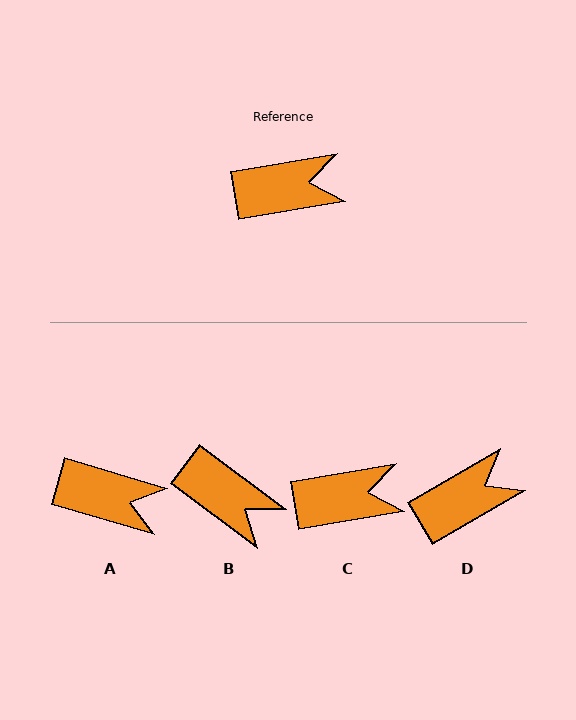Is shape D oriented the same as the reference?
No, it is off by about 21 degrees.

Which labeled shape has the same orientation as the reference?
C.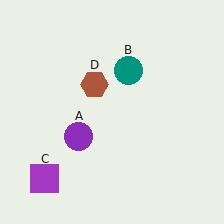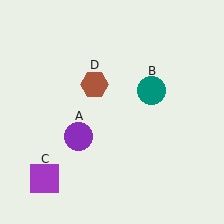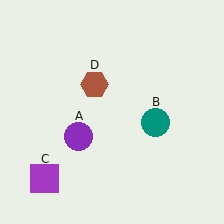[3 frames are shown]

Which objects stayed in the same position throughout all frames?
Purple circle (object A) and purple square (object C) and brown hexagon (object D) remained stationary.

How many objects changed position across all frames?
1 object changed position: teal circle (object B).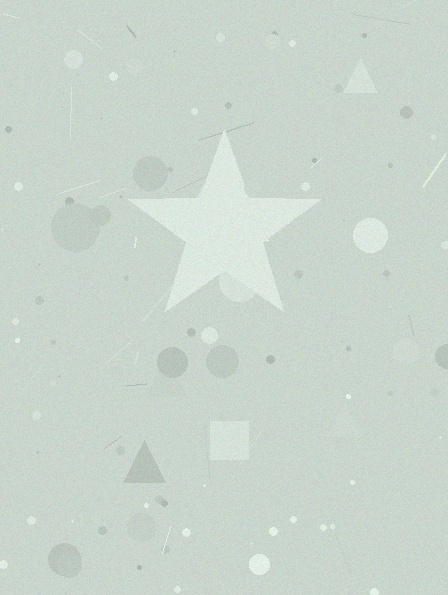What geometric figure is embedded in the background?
A star is embedded in the background.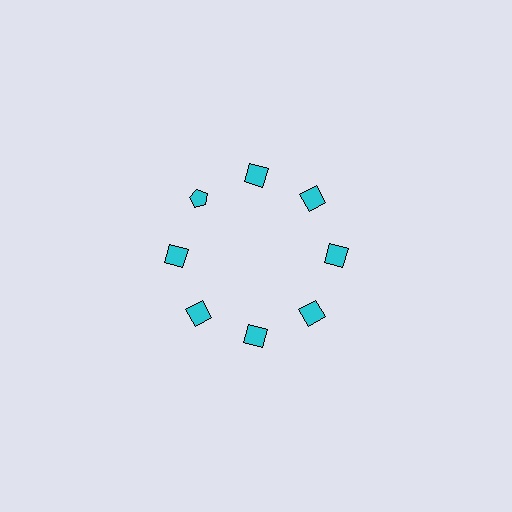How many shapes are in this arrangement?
There are 8 shapes arranged in a ring pattern.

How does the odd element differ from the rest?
It has a different shape: pentagon instead of square.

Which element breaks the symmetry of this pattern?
The cyan pentagon at roughly the 10 o'clock position breaks the symmetry. All other shapes are cyan squares.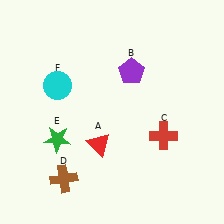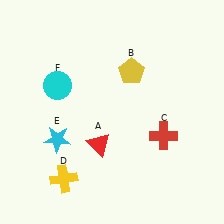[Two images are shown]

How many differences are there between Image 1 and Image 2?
There are 3 differences between the two images.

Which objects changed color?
B changed from purple to yellow. D changed from brown to yellow. E changed from green to cyan.